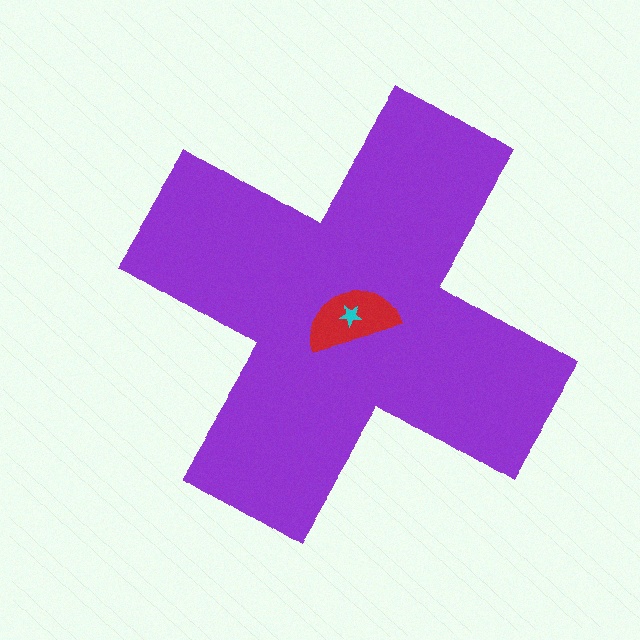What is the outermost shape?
The purple cross.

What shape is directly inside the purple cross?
The red semicircle.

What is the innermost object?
The cyan star.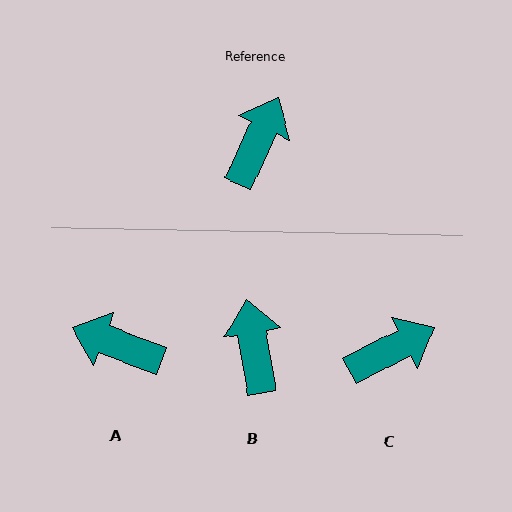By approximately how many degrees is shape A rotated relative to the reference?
Approximately 94 degrees counter-clockwise.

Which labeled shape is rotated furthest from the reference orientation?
A, about 94 degrees away.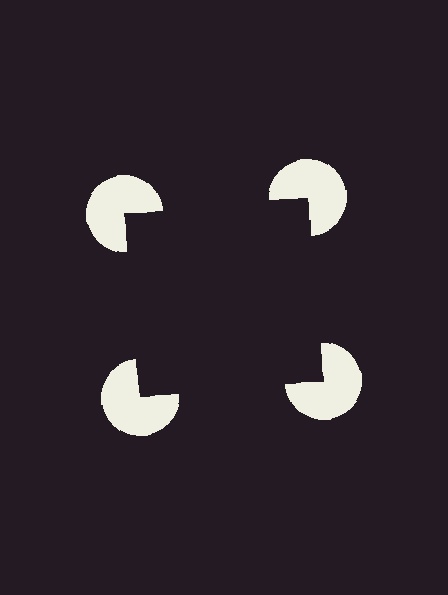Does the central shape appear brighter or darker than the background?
It typically appears slightly darker than the background, even though no actual brightness change is drawn.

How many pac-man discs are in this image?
There are 4 — one at each vertex of the illusory square.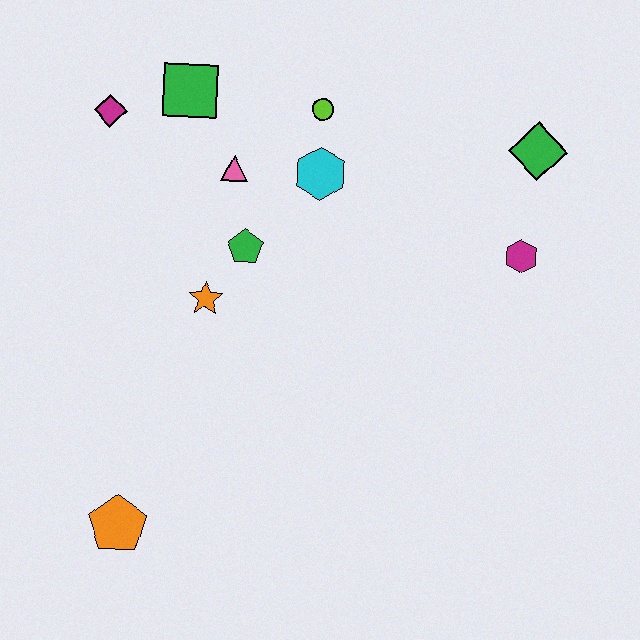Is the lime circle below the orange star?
No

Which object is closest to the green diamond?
The magenta hexagon is closest to the green diamond.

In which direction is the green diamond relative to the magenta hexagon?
The green diamond is above the magenta hexagon.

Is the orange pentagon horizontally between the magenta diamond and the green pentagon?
Yes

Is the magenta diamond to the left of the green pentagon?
Yes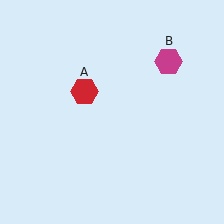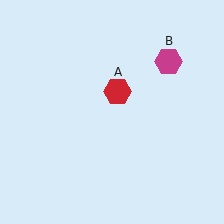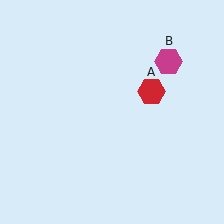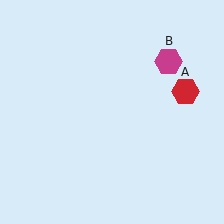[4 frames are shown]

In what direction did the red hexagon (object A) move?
The red hexagon (object A) moved right.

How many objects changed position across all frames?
1 object changed position: red hexagon (object A).